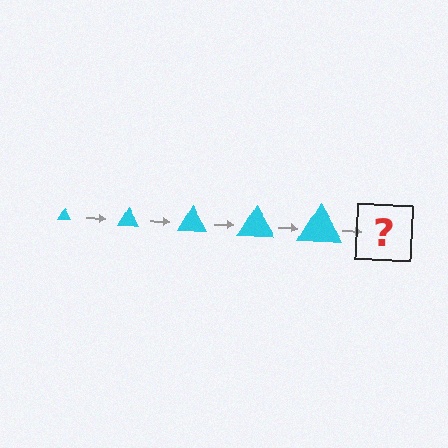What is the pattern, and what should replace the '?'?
The pattern is that the triangle gets progressively larger each step. The '?' should be a cyan triangle, larger than the previous one.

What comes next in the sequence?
The next element should be a cyan triangle, larger than the previous one.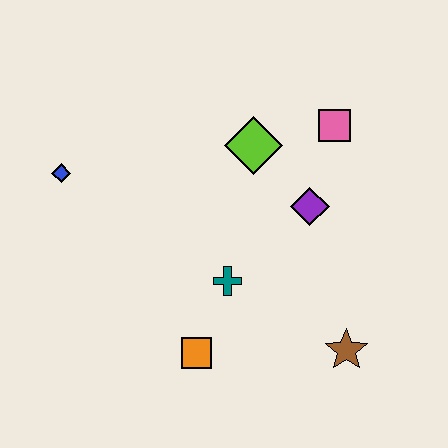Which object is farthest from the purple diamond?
The blue diamond is farthest from the purple diamond.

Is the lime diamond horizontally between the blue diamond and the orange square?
No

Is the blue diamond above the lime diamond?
No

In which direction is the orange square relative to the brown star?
The orange square is to the left of the brown star.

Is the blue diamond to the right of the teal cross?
No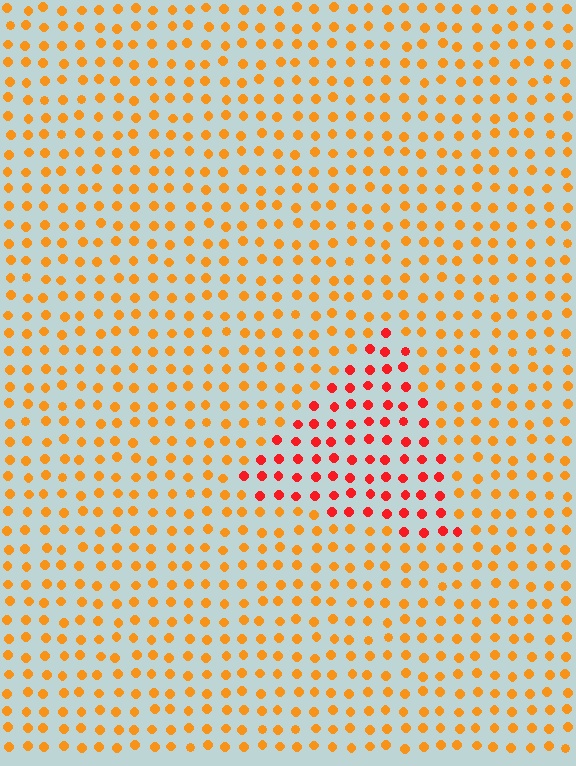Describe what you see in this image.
The image is filled with small orange elements in a uniform arrangement. A triangle-shaped region is visible where the elements are tinted to a slightly different hue, forming a subtle color boundary.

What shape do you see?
I see a triangle.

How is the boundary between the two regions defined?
The boundary is defined purely by a slight shift in hue (about 35 degrees). Spacing, size, and orientation are identical on both sides.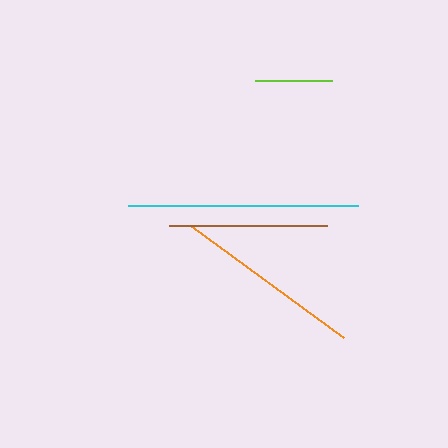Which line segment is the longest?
The cyan line is the longest at approximately 231 pixels.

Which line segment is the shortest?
The lime line is the shortest at approximately 76 pixels.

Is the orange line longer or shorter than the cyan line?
The cyan line is longer than the orange line.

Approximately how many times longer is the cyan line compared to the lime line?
The cyan line is approximately 3.0 times the length of the lime line.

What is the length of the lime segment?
The lime segment is approximately 76 pixels long.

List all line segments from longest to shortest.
From longest to shortest: cyan, orange, brown, lime.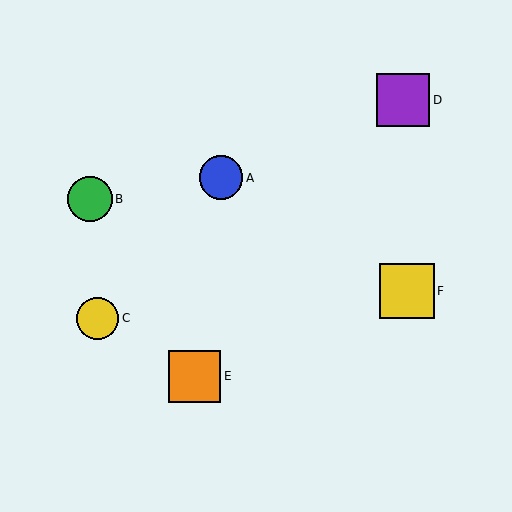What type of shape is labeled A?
Shape A is a blue circle.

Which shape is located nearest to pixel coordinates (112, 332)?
The yellow circle (labeled C) at (97, 318) is nearest to that location.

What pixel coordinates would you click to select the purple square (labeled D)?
Click at (403, 100) to select the purple square D.